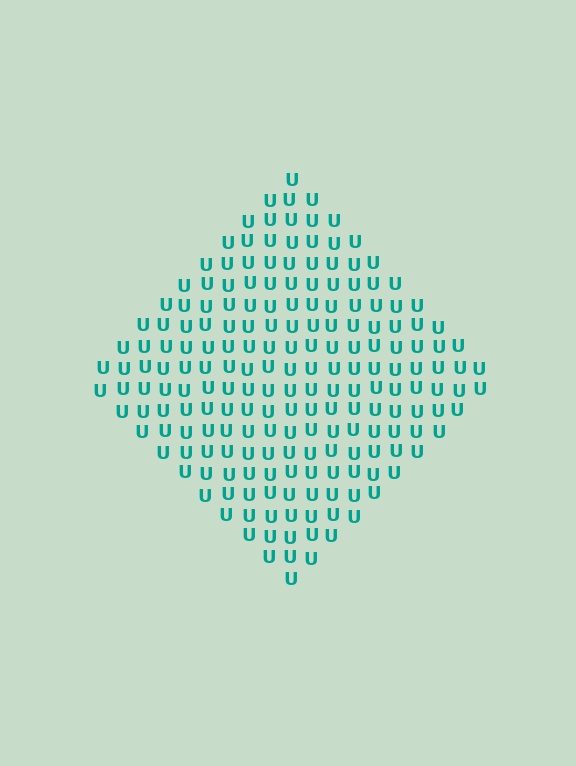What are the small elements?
The small elements are letter U's.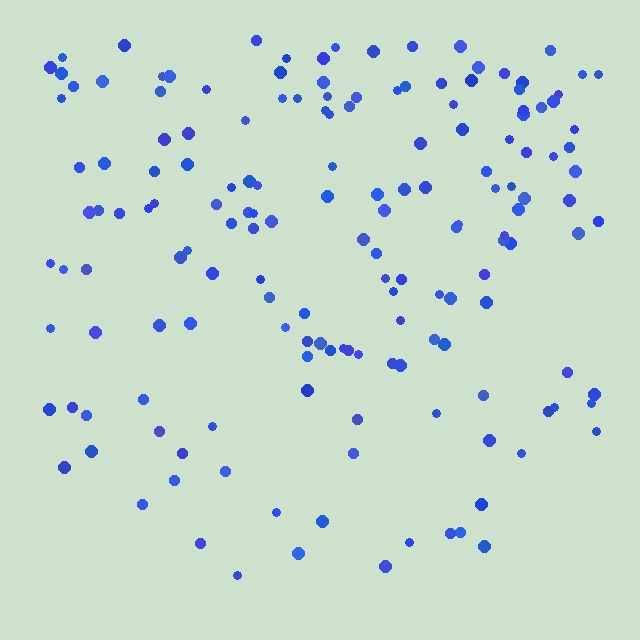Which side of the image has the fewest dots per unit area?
The bottom.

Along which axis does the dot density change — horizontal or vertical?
Vertical.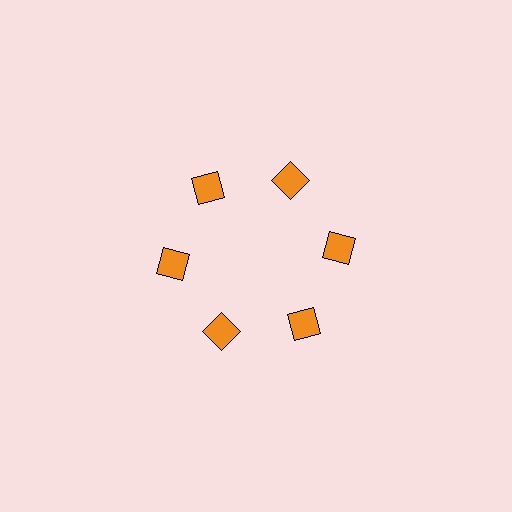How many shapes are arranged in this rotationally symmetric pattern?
There are 6 shapes, arranged in 6 groups of 1.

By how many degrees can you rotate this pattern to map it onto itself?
The pattern maps onto itself every 60 degrees of rotation.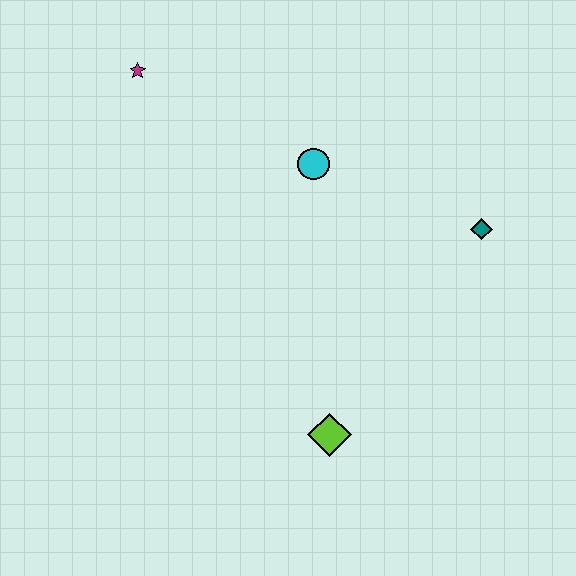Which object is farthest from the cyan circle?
The lime diamond is farthest from the cyan circle.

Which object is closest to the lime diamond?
The teal diamond is closest to the lime diamond.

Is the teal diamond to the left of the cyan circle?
No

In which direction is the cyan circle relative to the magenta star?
The cyan circle is to the right of the magenta star.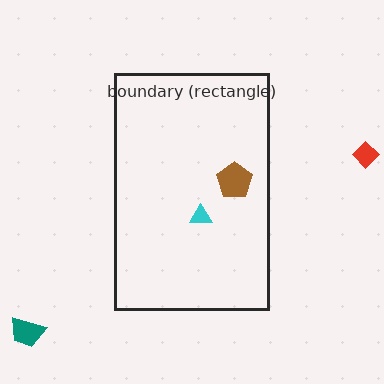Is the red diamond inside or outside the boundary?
Outside.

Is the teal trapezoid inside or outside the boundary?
Outside.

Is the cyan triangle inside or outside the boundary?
Inside.